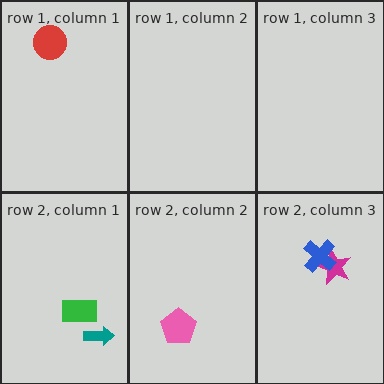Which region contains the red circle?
The row 1, column 1 region.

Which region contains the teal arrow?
The row 2, column 1 region.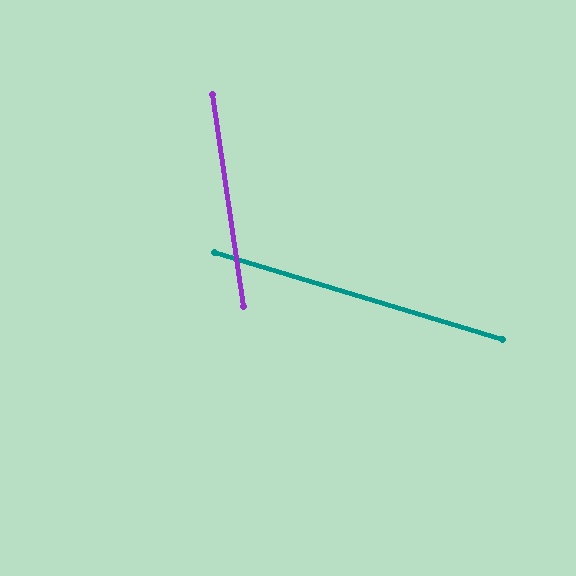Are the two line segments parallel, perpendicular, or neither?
Neither parallel nor perpendicular — they differ by about 65°.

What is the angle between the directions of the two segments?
Approximately 65 degrees.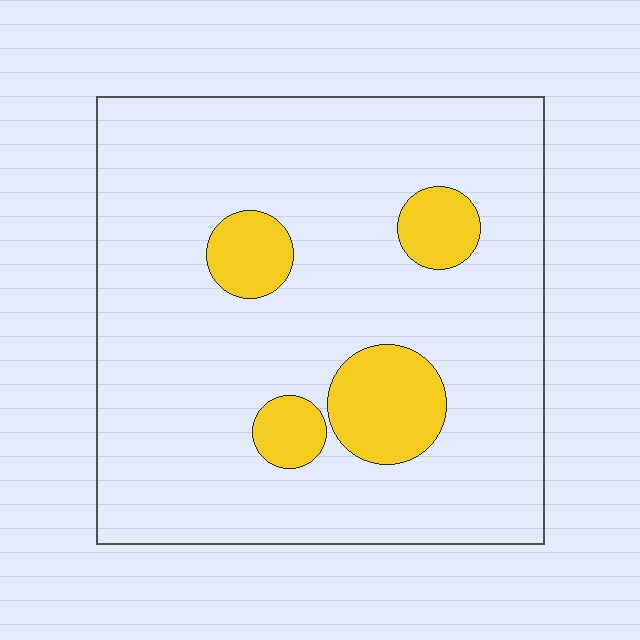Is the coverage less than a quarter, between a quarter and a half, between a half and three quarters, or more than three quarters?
Less than a quarter.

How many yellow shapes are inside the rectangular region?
4.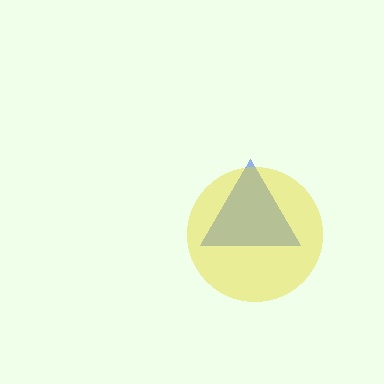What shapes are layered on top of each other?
The layered shapes are: a blue triangle, a yellow circle.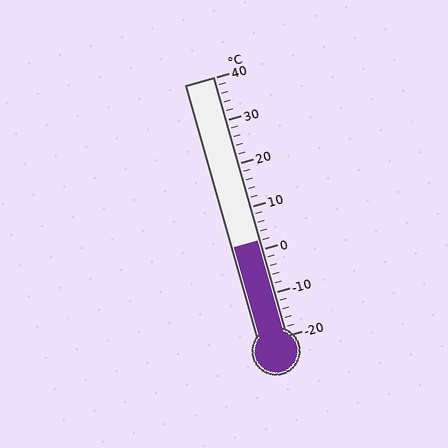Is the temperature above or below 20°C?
The temperature is below 20°C.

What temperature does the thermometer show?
The thermometer shows approximately 2°C.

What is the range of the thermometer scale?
The thermometer scale ranges from -20°C to 40°C.